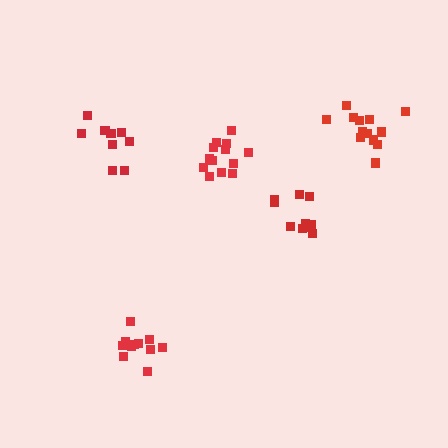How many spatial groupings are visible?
There are 5 spatial groupings.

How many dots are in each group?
Group 1: 10 dots, Group 2: 13 dots, Group 3: 9 dots, Group 4: 13 dots, Group 5: 11 dots (56 total).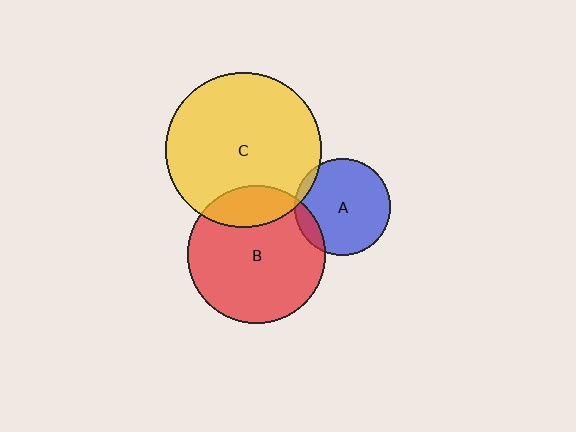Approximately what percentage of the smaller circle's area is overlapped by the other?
Approximately 5%.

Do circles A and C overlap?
Yes.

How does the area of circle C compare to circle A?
Approximately 2.6 times.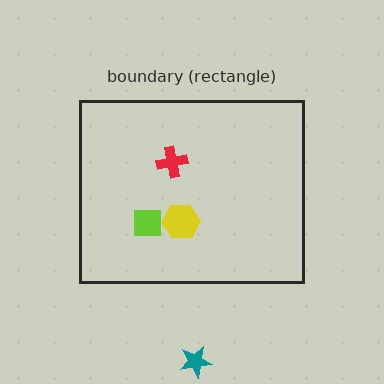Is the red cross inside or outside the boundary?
Inside.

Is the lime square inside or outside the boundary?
Inside.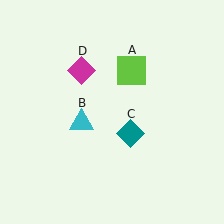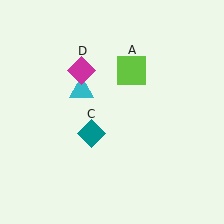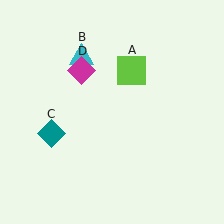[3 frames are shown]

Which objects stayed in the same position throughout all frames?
Lime square (object A) and magenta diamond (object D) remained stationary.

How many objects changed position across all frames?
2 objects changed position: cyan triangle (object B), teal diamond (object C).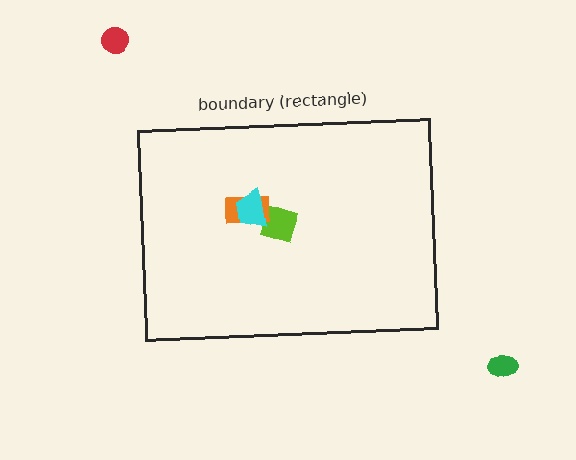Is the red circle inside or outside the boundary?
Outside.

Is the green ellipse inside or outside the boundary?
Outside.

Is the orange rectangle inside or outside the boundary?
Inside.